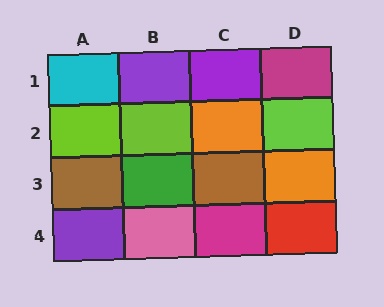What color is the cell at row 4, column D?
Red.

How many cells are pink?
1 cell is pink.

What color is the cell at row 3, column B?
Green.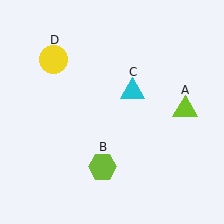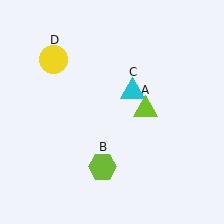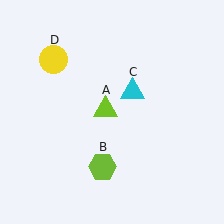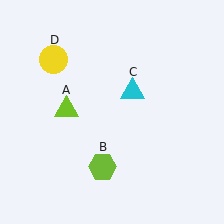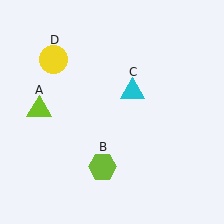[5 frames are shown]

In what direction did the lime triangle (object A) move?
The lime triangle (object A) moved left.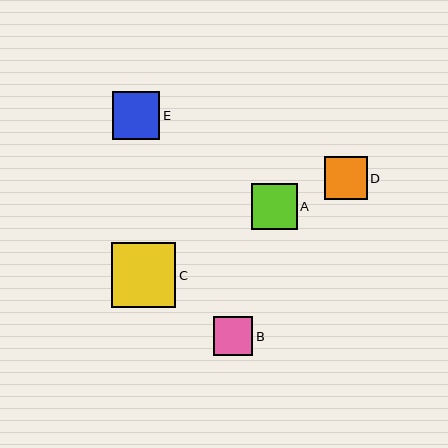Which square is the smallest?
Square B is the smallest with a size of approximately 39 pixels.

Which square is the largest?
Square C is the largest with a size of approximately 65 pixels.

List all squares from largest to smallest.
From largest to smallest: C, E, A, D, B.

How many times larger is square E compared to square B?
Square E is approximately 1.2 times the size of square B.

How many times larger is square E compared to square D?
Square E is approximately 1.1 times the size of square D.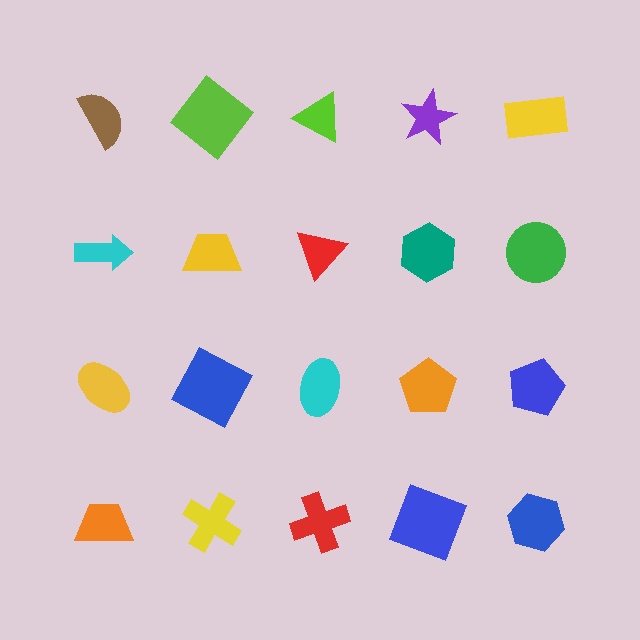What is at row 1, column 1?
A brown semicircle.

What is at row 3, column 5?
A blue pentagon.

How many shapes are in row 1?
5 shapes.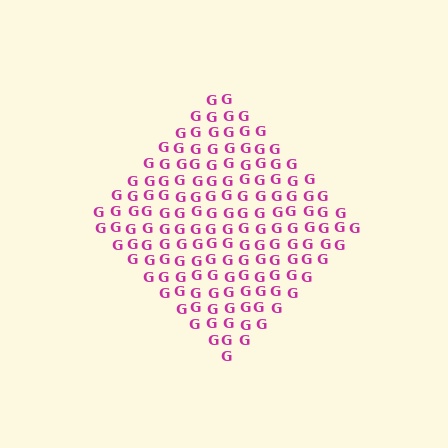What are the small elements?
The small elements are letter G's.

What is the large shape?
The large shape is a diamond.